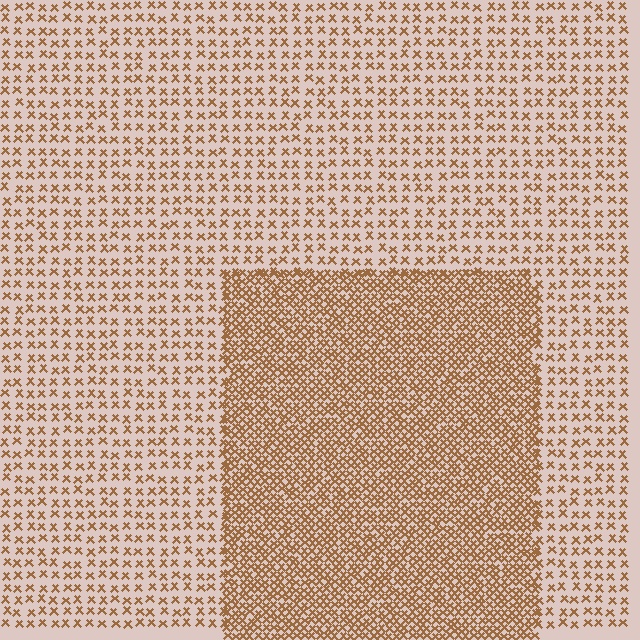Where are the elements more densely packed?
The elements are more densely packed inside the rectangle boundary.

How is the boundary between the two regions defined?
The boundary is defined by a change in element density (approximately 2.5x ratio). All elements are the same color, size, and shape.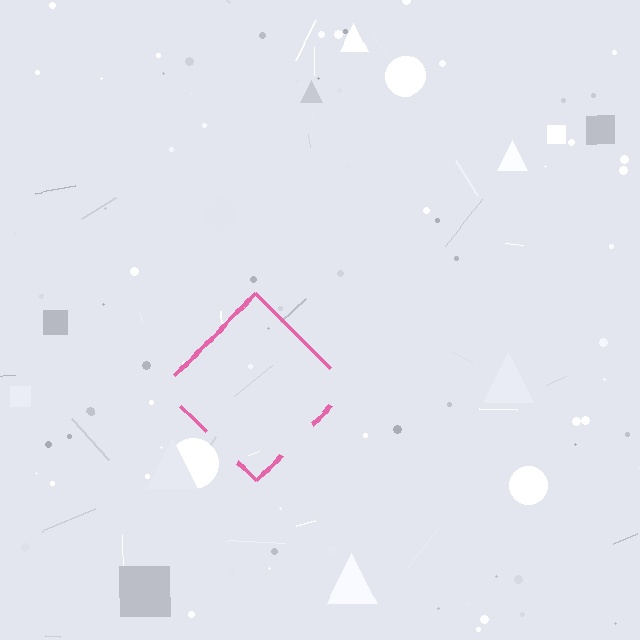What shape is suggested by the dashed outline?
The dashed outline suggests a diamond.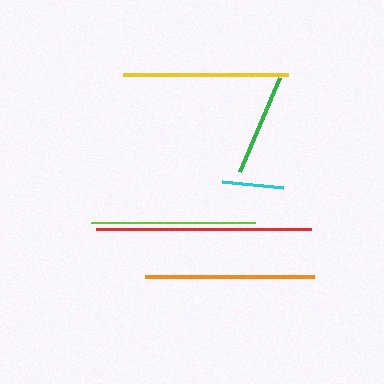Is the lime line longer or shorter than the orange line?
The orange line is longer than the lime line.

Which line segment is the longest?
The red line is the longest at approximately 216 pixels.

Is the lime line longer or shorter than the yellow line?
The yellow line is longer than the lime line.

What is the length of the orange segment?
The orange segment is approximately 169 pixels long.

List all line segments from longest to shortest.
From longest to shortest: red, orange, yellow, lime, green, cyan.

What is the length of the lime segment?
The lime segment is approximately 164 pixels long.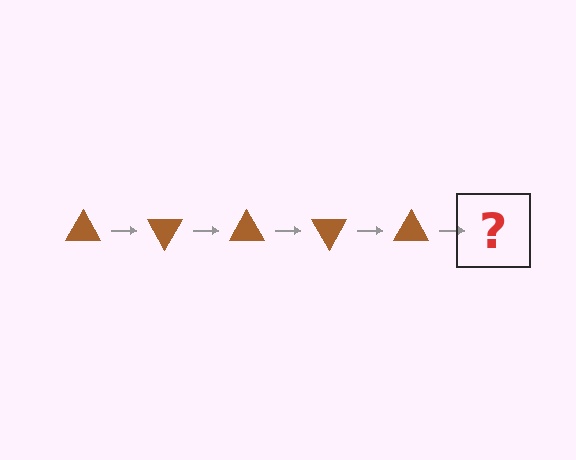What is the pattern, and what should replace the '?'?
The pattern is that the triangle rotates 60 degrees each step. The '?' should be a brown triangle rotated 300 degrees.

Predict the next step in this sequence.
The next step is a brown triangle rotated 300 degrees.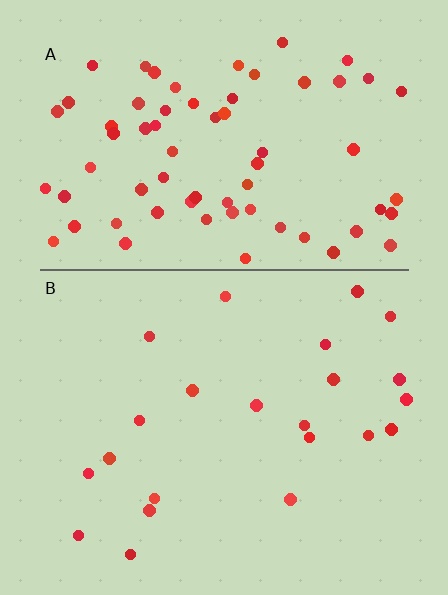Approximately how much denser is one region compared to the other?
Approximately 3.1× — region A over region B.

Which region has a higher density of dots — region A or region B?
A (the top).